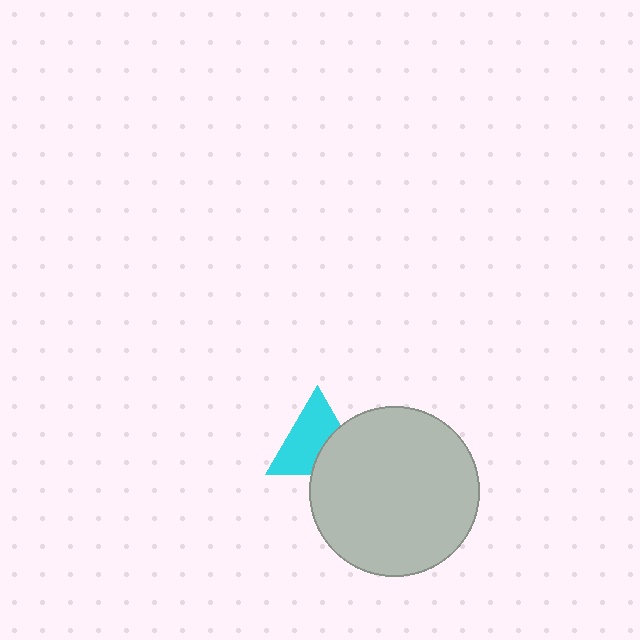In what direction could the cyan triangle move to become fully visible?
The cyan triangle could move toward the upper-left. That would shift it out from behind the light gray circle entirely.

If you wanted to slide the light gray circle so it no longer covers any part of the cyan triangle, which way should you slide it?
Slide it toward the lower-right — that is the most direct way to separate the two shapes.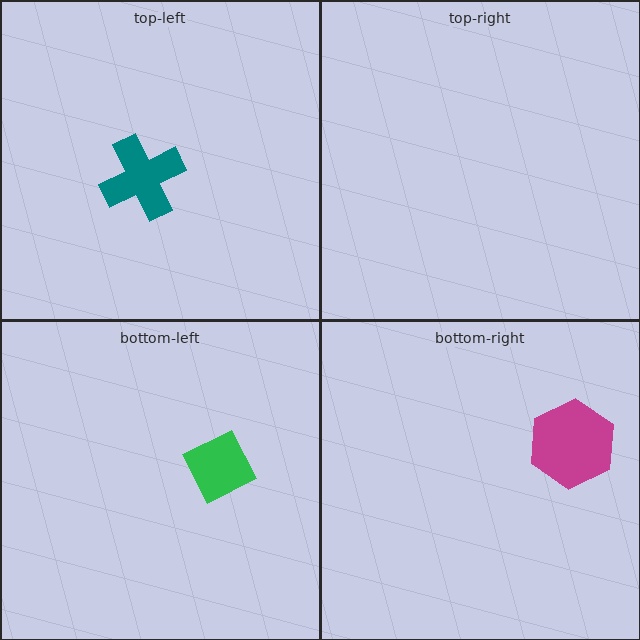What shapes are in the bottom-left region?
The green diamond.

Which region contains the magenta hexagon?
The bottom-right region.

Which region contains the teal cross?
The top-left region.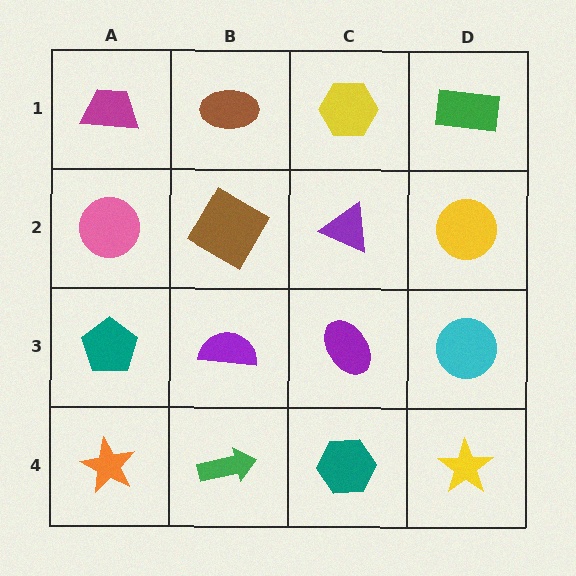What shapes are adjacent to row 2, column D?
A green rectangle (row 1, column D), a cyan circle (row 3, column D), a purple triangle (row 2, column C).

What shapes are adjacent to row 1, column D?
A yellow circle (row 2, column D), a yellow hexagon (row 1, column C).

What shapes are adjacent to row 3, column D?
A yellow circle (row 2, column D), a yellow star (row 4, column D), a purple ellipse (row 3, column C).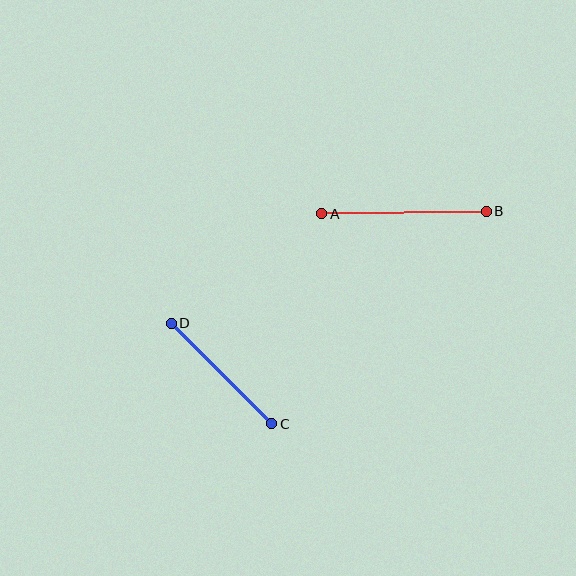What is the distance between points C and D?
The distance is approximately 142 pixels.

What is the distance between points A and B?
The distance is approximately 165 pixels.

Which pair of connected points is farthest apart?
Points A and B are farthest apart.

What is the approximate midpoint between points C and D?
The midpoint is at approximately (222, 374) pixels.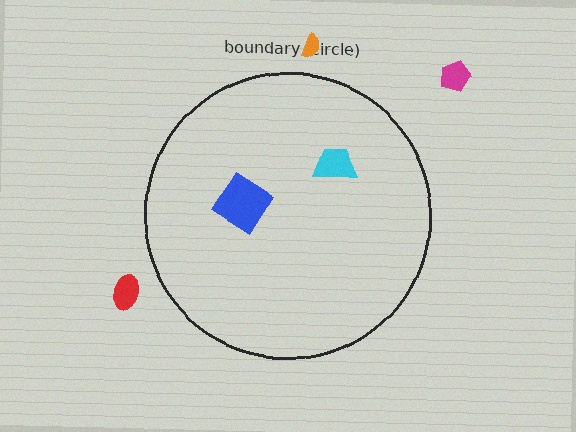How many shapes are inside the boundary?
2 inside, 3 outside.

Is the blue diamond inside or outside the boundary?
Inside.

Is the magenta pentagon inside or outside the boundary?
Outside.